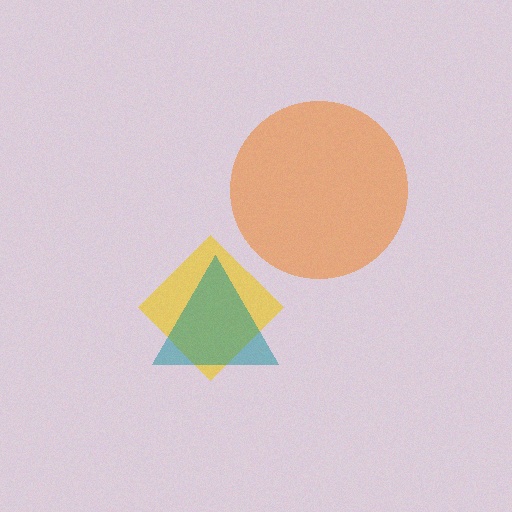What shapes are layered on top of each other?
The layered shapes are: a yellow diamond, a teal triangle, an orange circle.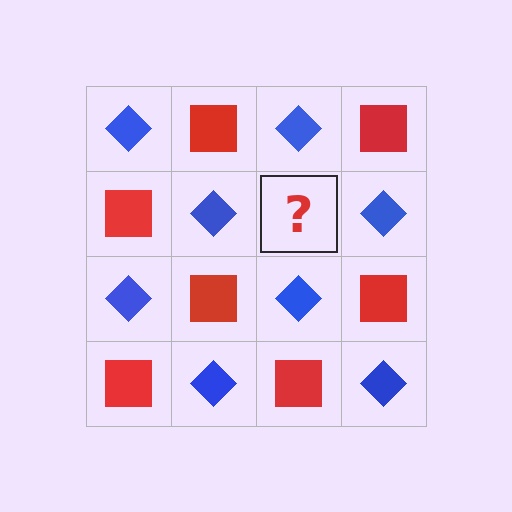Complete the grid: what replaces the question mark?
The question mark should be replaced with a red square.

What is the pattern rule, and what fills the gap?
The rule is that it alternates blue diamond and red square in a checkerboard pattern. The gap should be filled with a red square.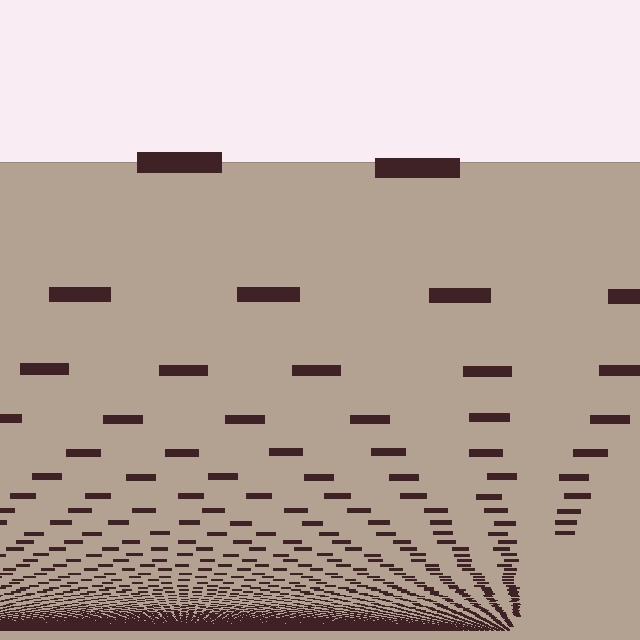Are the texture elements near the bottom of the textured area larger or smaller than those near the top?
Smaller. The gradient is inverted — elements near the bottom are smaller and denser.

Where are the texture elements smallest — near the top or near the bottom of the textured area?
Near the bottom.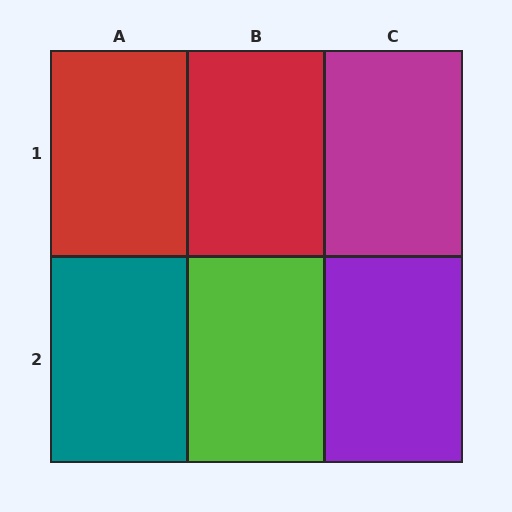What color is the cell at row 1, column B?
Red.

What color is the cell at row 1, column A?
Red.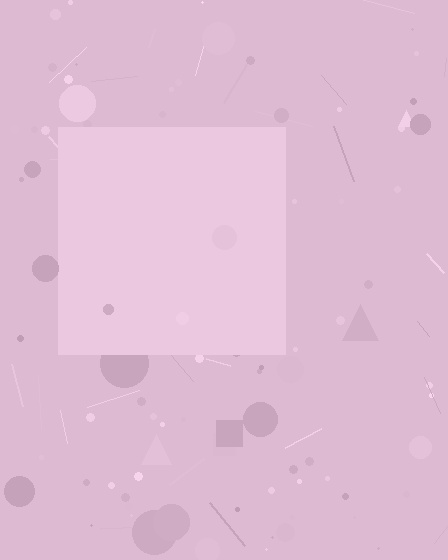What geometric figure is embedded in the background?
A square is embedded in the background.